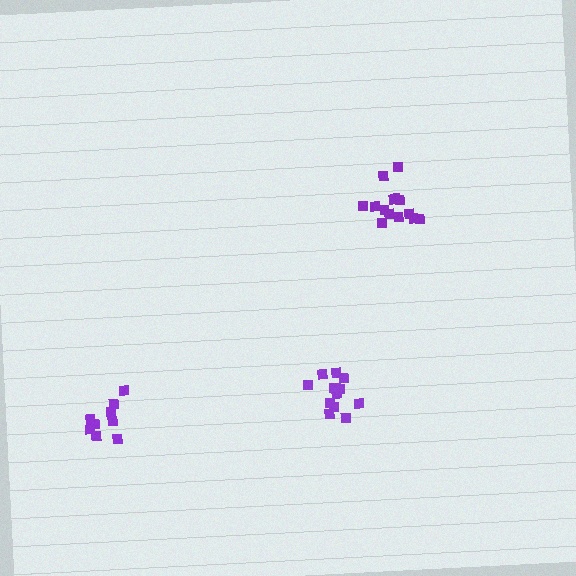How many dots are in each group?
Group 1: 14 dots, Group 2: 9 dots, Group 3: 13 dots (36 total).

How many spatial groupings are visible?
There are 3 spatial groupings.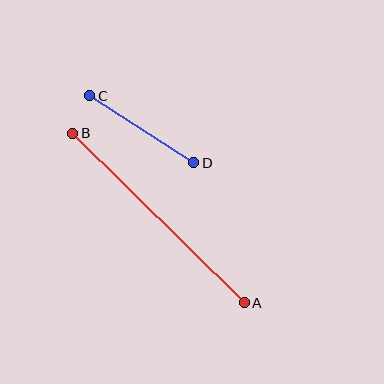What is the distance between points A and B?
The distance is approximately 241 pixels.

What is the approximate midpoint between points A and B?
The midpoint is at approximately (158, 218) pixels.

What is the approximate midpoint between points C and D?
The midpoint is at approximately (142, 129) pixels.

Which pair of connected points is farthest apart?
Points A and B are farthest apart.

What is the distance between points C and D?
The distance is approximately 124 pixels.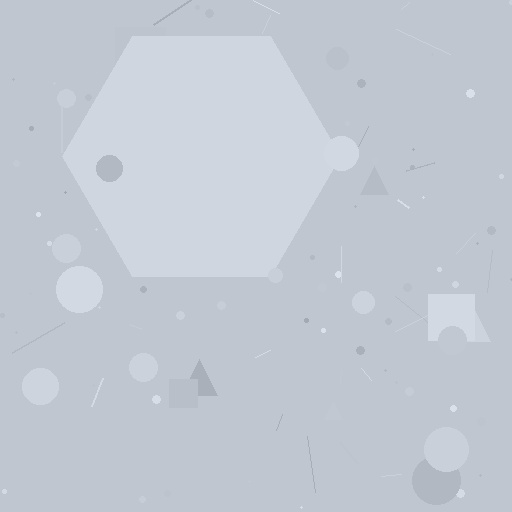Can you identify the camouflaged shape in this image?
The camouflaged shape is a hexagon.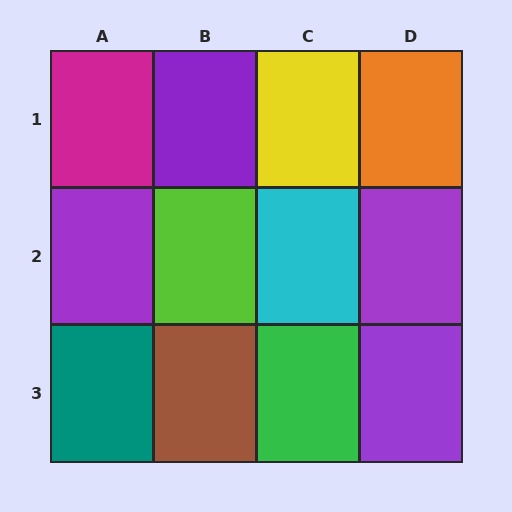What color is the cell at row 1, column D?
Orange.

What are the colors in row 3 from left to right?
Teal, brown, green, purple.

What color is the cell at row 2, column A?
Purple.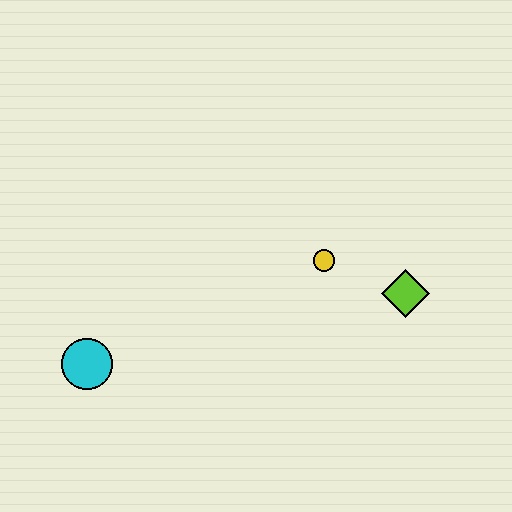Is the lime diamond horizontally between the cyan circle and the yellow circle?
No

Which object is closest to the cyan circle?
The yellow circle is closest to the cyan circle.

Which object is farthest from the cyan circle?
The lime diamond is farthest from the cyan circle.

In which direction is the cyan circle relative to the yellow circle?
The cyan circle is to the left of the yellow circle.